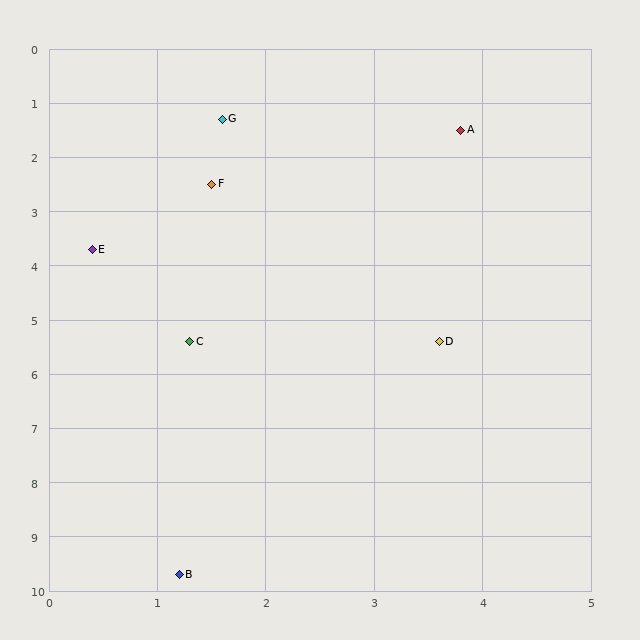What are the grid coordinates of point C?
Point C is at approximately (1.3, 5.4).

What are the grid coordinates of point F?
Point F is at approximately (1.5, 2.5).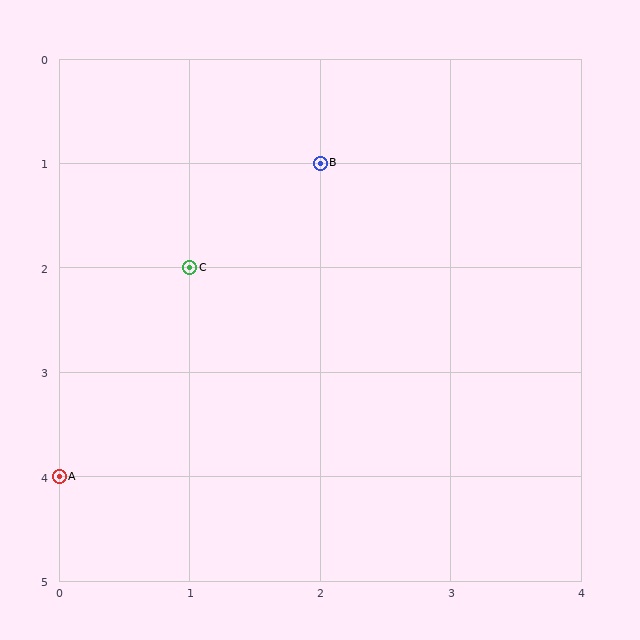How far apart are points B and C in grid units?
Points B and C are 1 column and 1 row apart (about 1.4 grid units diagonally).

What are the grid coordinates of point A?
Point A is at grid coordinates (0, 4).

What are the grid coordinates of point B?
Point B is at grid coordinates (2, 1).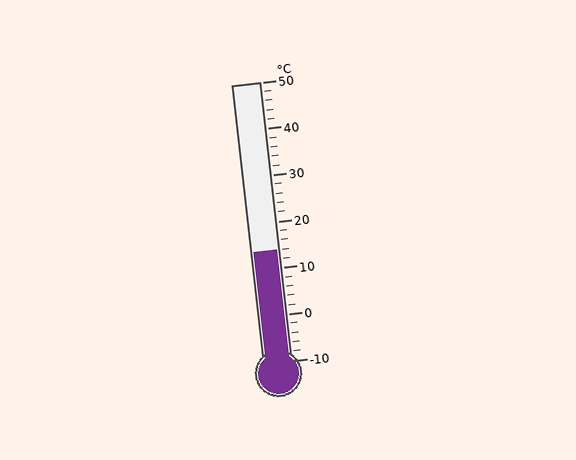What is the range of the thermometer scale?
The thermometer scale ranges from -10°C to 50°C.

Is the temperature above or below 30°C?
The temperature is below 30°C.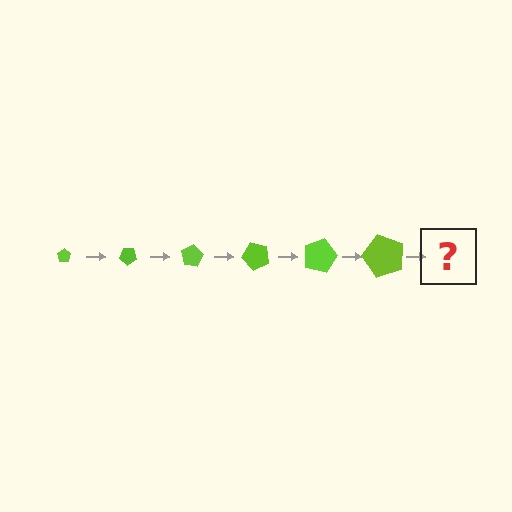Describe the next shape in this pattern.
It should be a pentagon, larger than the previous one and rotated 240 degrees from the start.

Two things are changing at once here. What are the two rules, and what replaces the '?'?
The two rules are that the pentagon grows larger each step and it rotates 40 degrees each step. The '?' should be a pentagon, larger than the previous one and rotated 240 degrees from the start.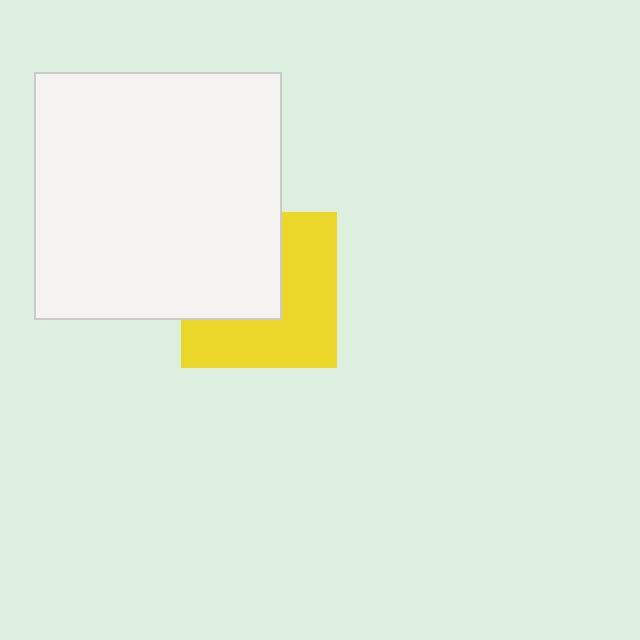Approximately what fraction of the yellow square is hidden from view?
Roughly 44% of the yellow square is hidden behind the white rectangle.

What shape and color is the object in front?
The object in front is a white rectangle.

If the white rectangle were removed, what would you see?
You would see the complete yellow square.